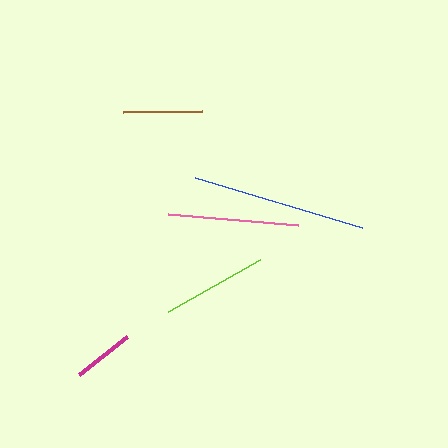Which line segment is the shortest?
The magenta line is the shortest at approximately 61 pixels.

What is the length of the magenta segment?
The magenta segment is approximately 61 pixels long.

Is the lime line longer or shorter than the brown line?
The lime line is longer than the brown line.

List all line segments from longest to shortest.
From longest to shortest: blue, pink, lime, brown, magenta.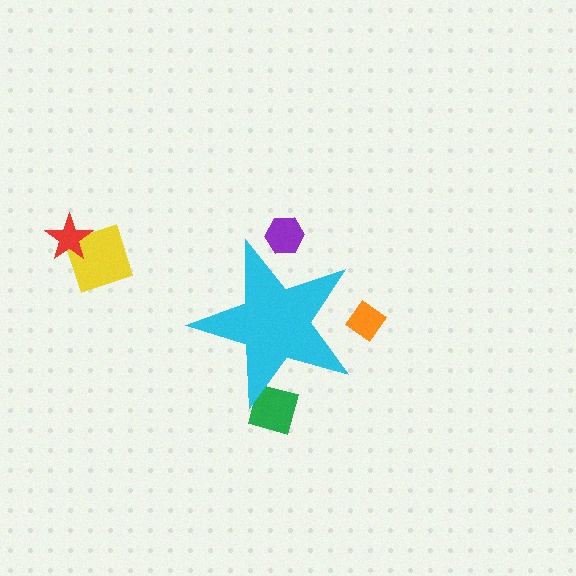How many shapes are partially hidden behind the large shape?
3 shapes are partially hidden.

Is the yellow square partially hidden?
No, the yellow square is fully visible.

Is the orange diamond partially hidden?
Yes, the orange diamond is partially hidden behind the cyan star.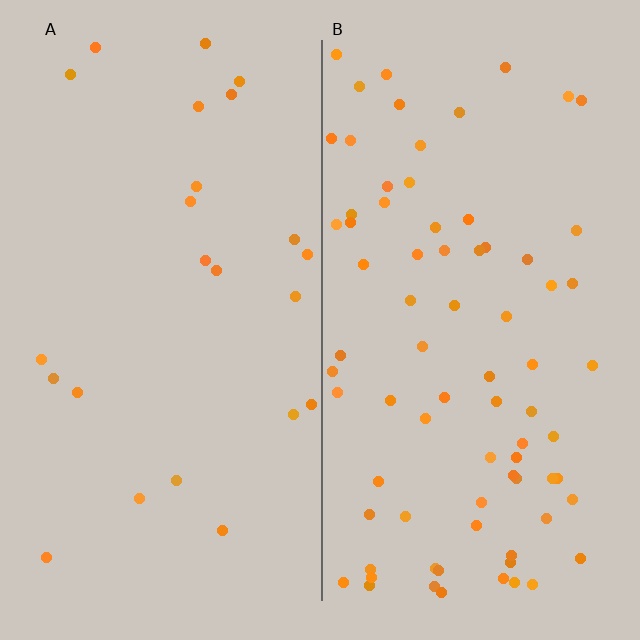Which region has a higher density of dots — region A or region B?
B (the right).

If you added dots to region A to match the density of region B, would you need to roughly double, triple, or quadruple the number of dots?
Approximately triple.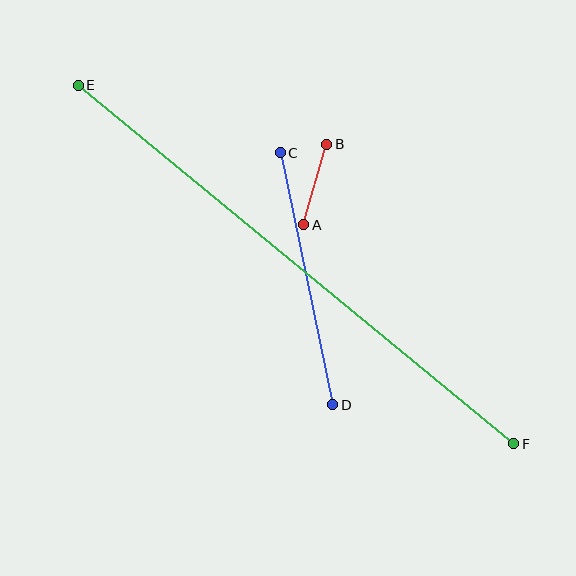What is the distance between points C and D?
The distance is approximately 257 pixels.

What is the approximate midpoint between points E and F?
The midpoint is at approximately (296, 265) pixels.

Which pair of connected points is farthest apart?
Points E and F are farthest apart.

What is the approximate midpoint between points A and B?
The midpoint is at approximately (315, 185) pixels.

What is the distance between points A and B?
The distance is approximately 83 pixels.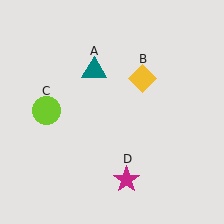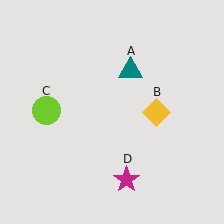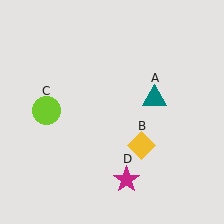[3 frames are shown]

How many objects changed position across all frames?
2 objects changed position: teal triangle (object A), yellow diamond (object B).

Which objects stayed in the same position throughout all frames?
Lime circle (object C) and magenta star (object D) remained stationary.